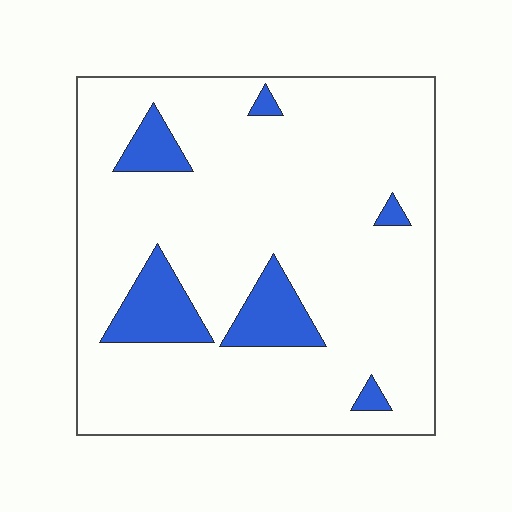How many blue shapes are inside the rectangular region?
6.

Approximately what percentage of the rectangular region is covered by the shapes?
Approximately 10%.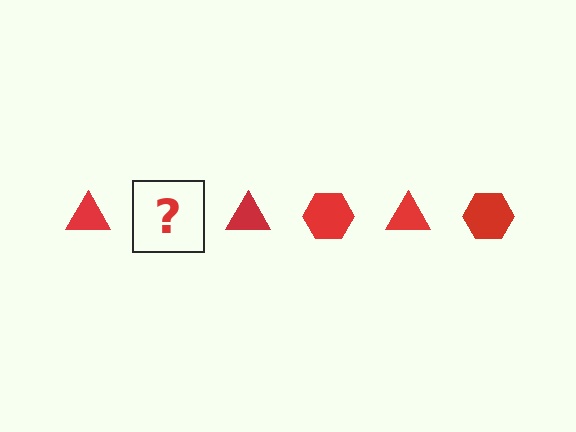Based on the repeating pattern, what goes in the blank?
The blank should be a red hexagon.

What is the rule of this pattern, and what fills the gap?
The rule is that the pattern cycles through triangle, hexagon shapes in red. The gap should be filled with a red hexagon.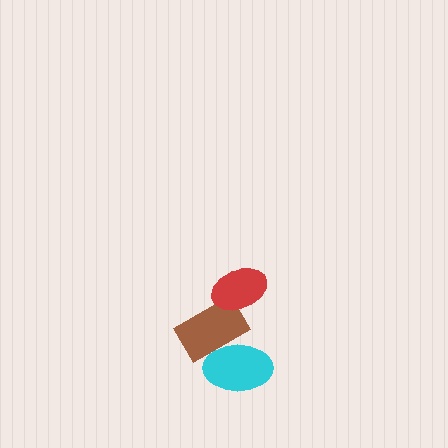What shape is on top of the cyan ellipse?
The brown rectangle is on top of the cyan ellipse.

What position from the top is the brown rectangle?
The brown rectangle is 2nd from the top.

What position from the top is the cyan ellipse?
The cyan ellipse is 3rd from the top.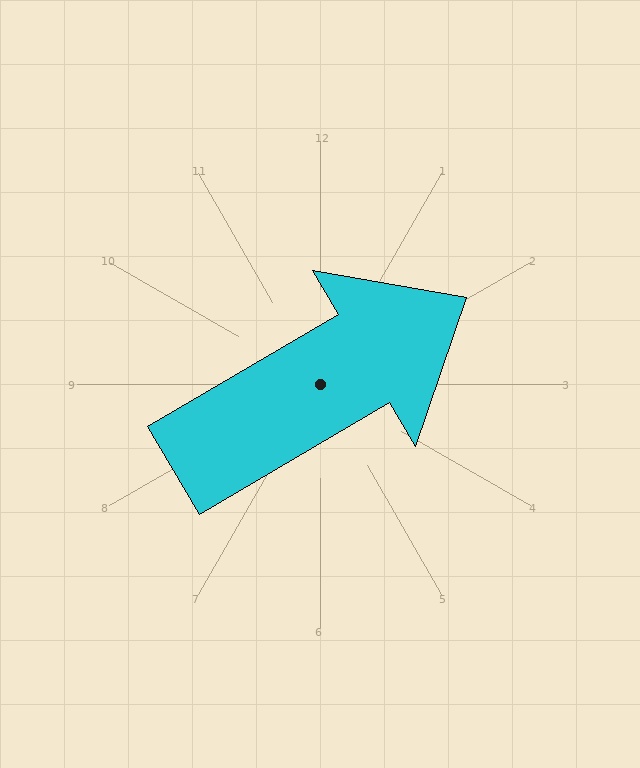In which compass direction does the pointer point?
Northeast.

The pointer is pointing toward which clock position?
Roughly 2 o'clock.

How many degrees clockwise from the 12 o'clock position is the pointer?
Approximately 60 degrees.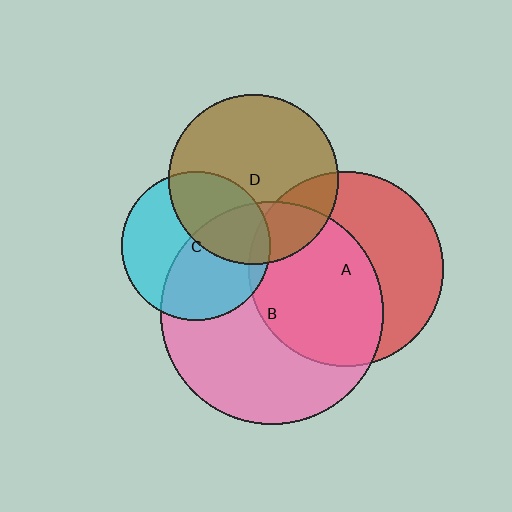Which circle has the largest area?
Circle B (pink).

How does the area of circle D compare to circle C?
Approximately 1.3 times.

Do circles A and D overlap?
Yes.